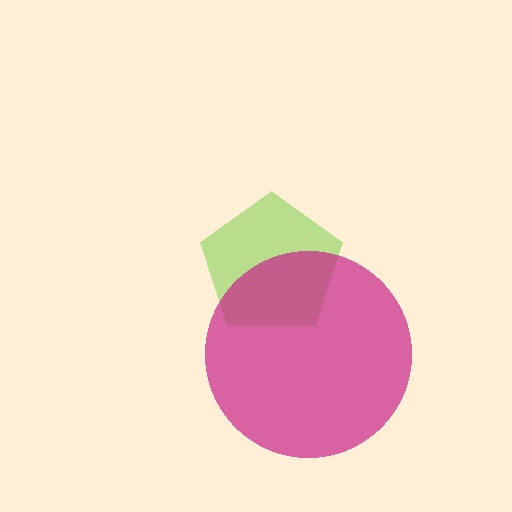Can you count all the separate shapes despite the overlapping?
Yes, there are 2 separate shapes.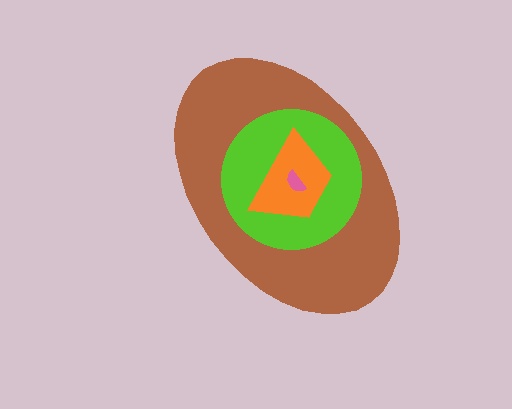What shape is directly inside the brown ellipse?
The lime circle.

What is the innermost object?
The pink semicircle.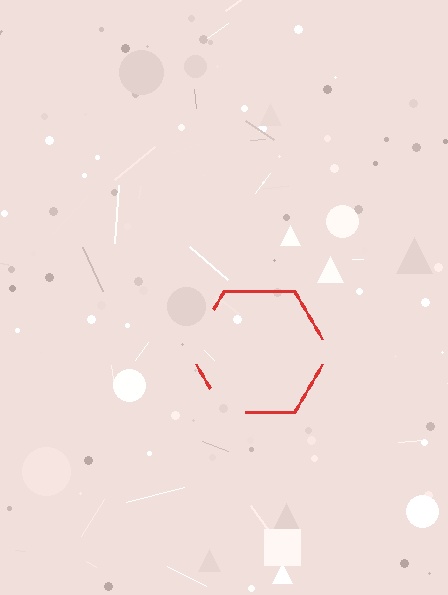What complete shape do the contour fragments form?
The contour fragments form a hexagon.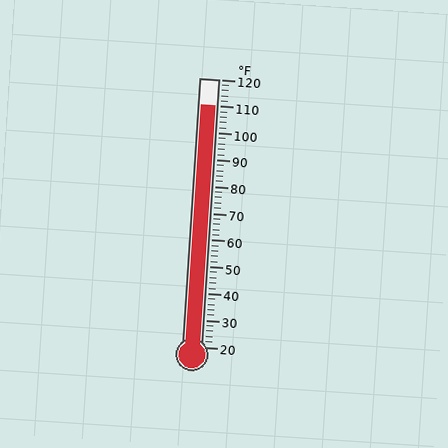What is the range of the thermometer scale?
The thermometer scale ranges from 20°F to 120°F.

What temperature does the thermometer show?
The thermometer shows approximately 110°F.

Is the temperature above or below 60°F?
The temperature is above 60°F.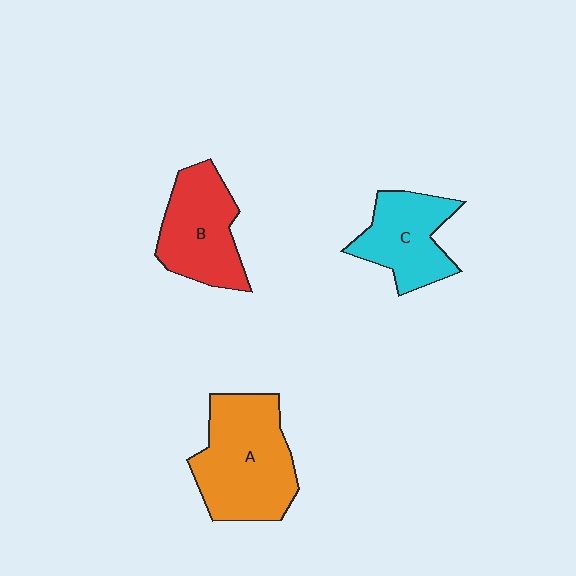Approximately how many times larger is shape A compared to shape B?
Approximately 1.3 times.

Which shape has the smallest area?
Shape C (cyan).